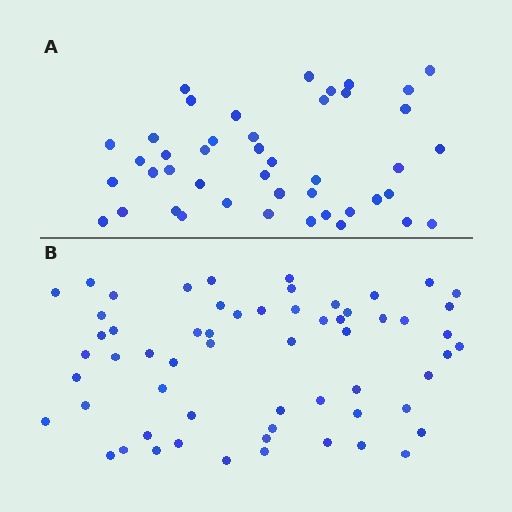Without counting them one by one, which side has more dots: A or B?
Region B (the bottom region) has more dots.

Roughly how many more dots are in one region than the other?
Region B has approximately 15 more dots than region A.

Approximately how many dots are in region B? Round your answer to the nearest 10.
About 60 dots.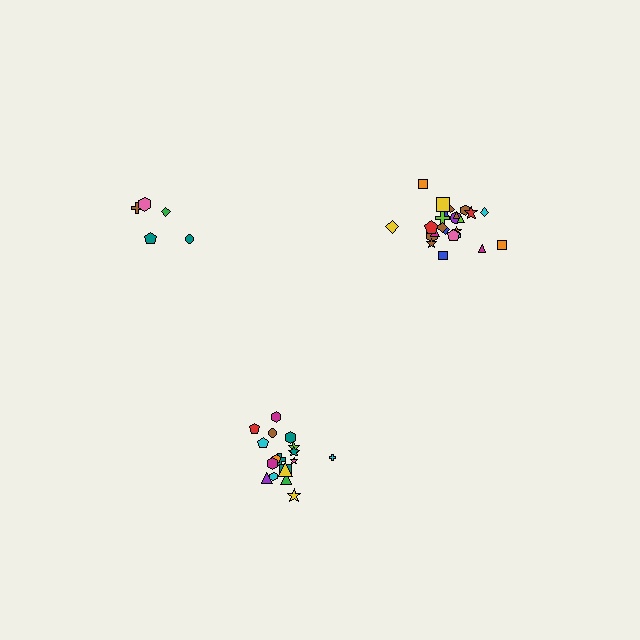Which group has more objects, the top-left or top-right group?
The top-right group.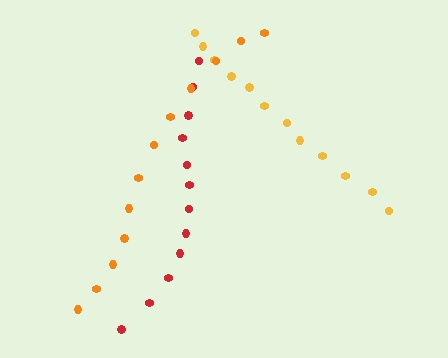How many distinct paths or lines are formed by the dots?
There are 3 distinct paths.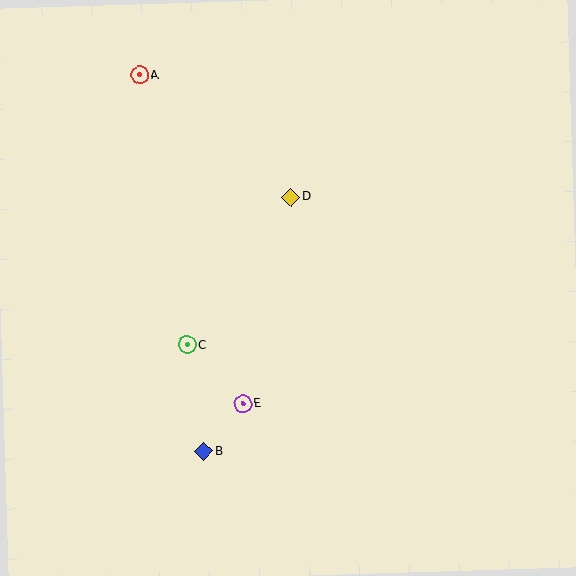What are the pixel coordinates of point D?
Point D is at (291, 197).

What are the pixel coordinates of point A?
Point A is at (140, 75).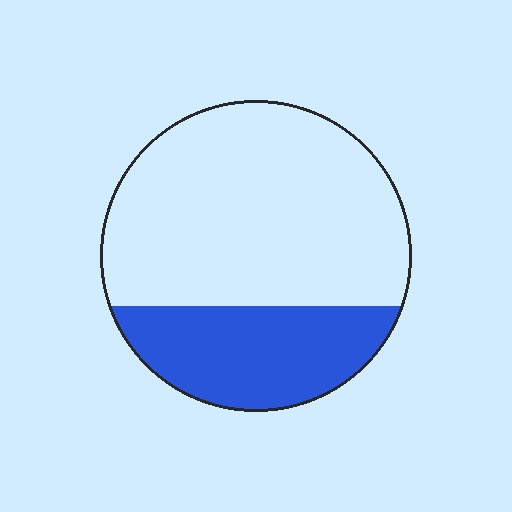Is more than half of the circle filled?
No.